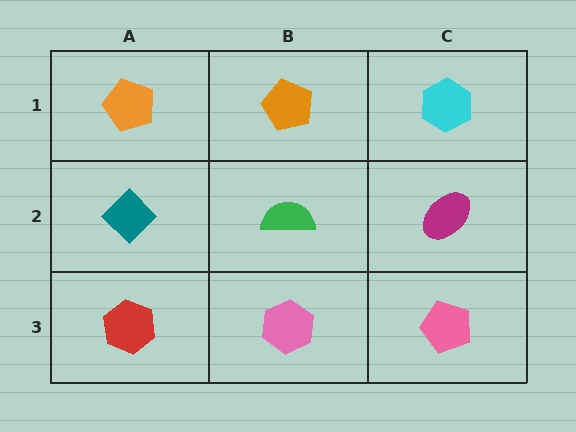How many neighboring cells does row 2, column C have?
3.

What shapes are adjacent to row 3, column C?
A magenta ellipse (row 2, column C), a pink hexagon (row 3, column B).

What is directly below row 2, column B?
A pink hexagon.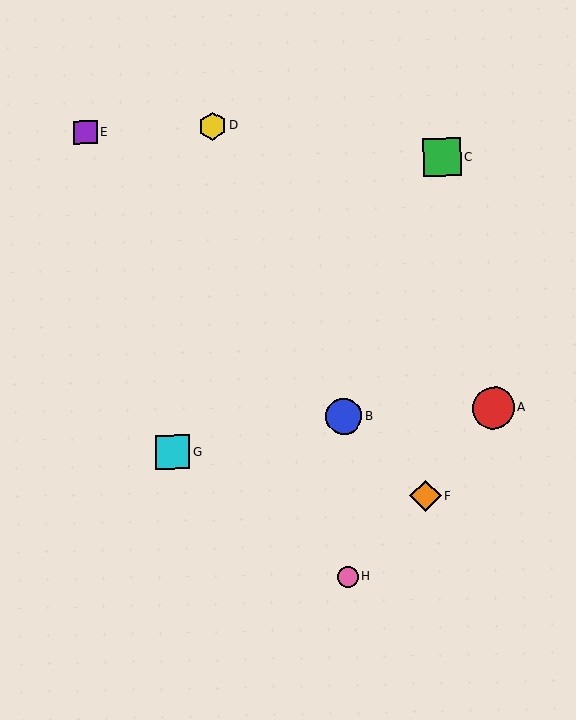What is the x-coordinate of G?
Object G is at x≈173.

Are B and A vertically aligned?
No, B is at x≈344 and A is at x≈493.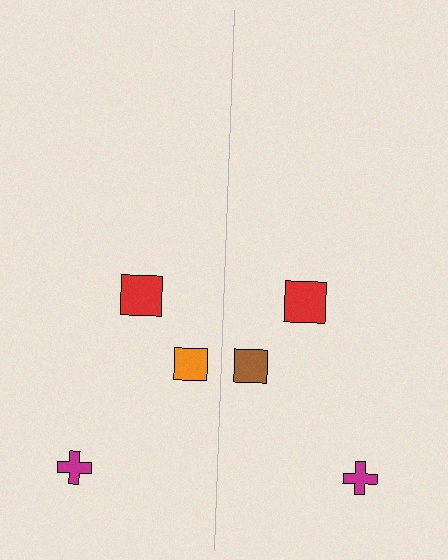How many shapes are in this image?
There are 6 shapes in this image.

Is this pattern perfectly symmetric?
No, the pattern is not perfectly symmetric. The brown square on the right side breaks the symmetry — its mirror counterpart is orange.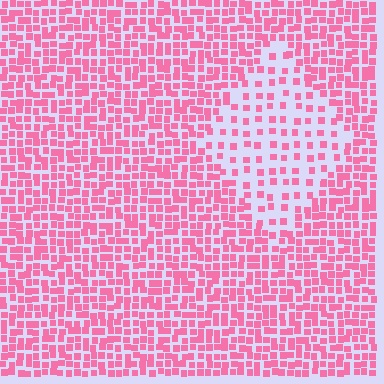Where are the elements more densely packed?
The elements are more densely packed outside the diamond boundary.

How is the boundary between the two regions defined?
The boundary is defined by a change in element density (approximately 2.4x ratio). All elements are the same color, size, and shape.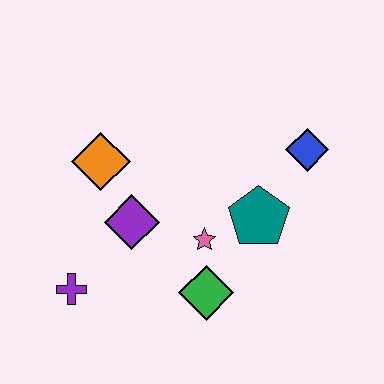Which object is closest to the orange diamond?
The purple diamond is closest to the orange diamond.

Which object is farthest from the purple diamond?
The blue diamond is farthest from the purple diamond.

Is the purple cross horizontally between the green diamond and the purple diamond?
No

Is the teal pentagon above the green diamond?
Yes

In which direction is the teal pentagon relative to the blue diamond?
The teal pentagon is below the blue diamond.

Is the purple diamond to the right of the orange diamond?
Yes